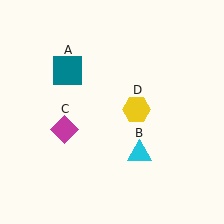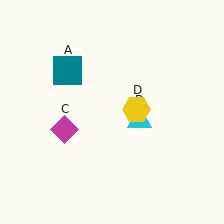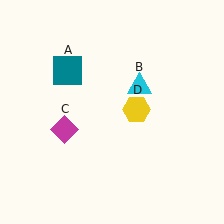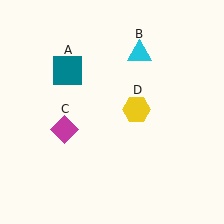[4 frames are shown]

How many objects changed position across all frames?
1 object changed position: cyan triangle (object B).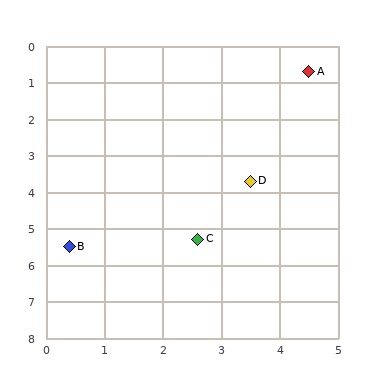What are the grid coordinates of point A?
Point A is at approximately (4.5, 0.7).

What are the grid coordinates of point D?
Point D is at approximately (3.5, 3.7).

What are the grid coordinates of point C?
Point C is at approximately (2.6, 5.3).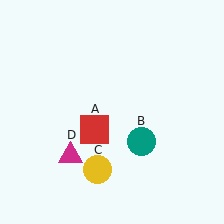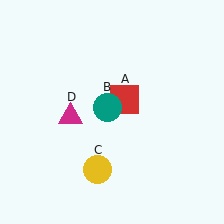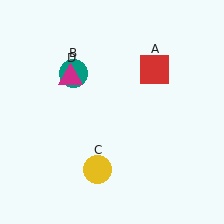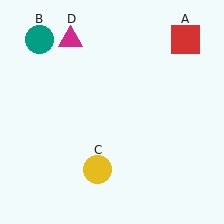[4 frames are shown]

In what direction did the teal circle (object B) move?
The teal circle (object B) moved up and to the left.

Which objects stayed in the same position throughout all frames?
Yellow circle (object C) remained stationary.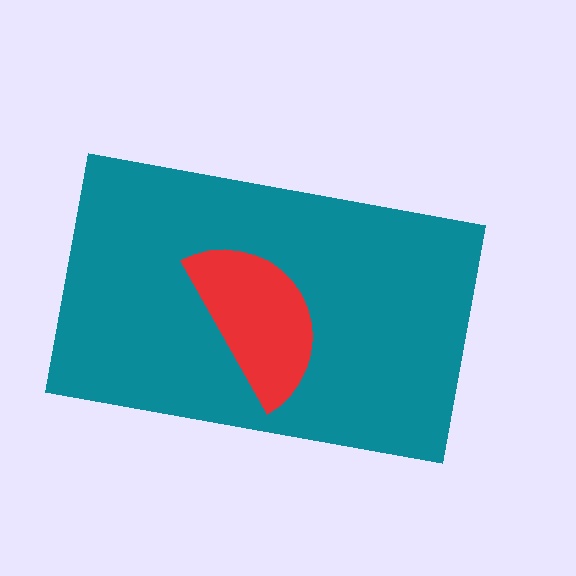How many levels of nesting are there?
2.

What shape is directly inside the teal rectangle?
The red semicircle.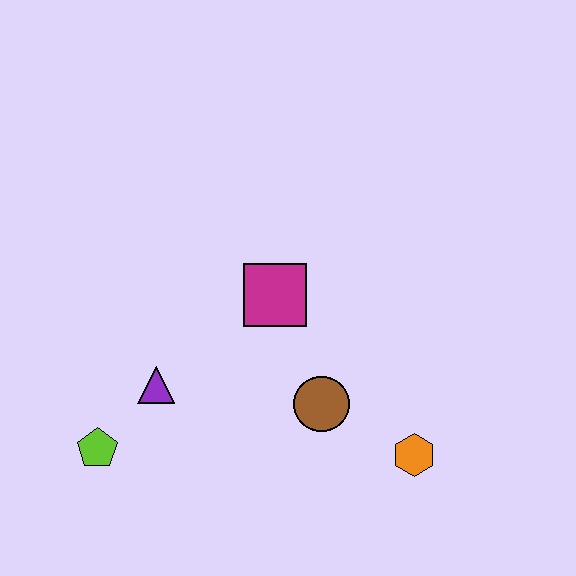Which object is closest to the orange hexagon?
The brown circle is closest to the orange hexagon.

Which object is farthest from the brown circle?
The lime pentagon is farthest from the brown circle.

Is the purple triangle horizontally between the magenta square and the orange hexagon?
No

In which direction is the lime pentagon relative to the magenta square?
The lime pentagon is to the left of the magenta square.